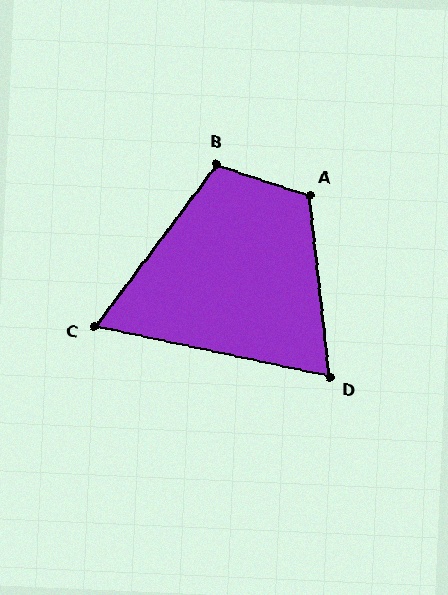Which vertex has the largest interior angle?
A, at approximately 115 degrees.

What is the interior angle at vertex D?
Approximately 72 degrees (acute).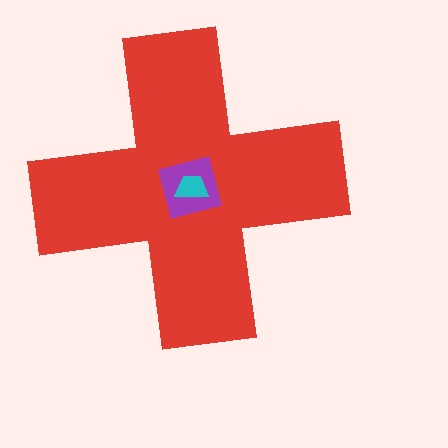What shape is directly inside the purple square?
The cyan trapezoid.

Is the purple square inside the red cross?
Yes.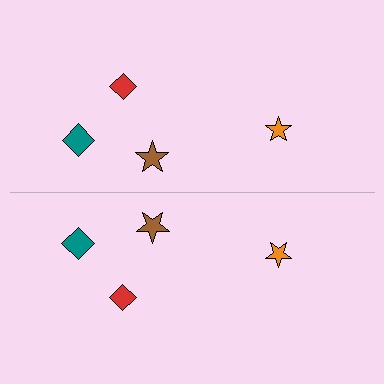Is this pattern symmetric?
Yes, this pattern has bilateral (reflection) symmetry.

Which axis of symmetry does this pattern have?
The pattern has a horizontal axis of symmetry running through the center of the image.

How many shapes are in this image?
There are 8 shapes in this image.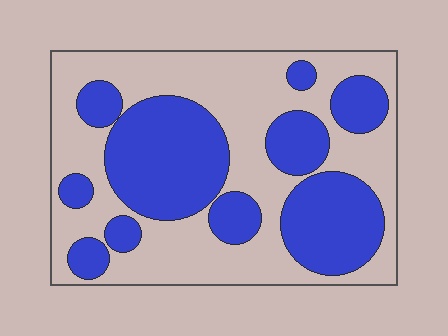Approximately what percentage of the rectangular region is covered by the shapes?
Approximately 45%.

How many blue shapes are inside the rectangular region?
10.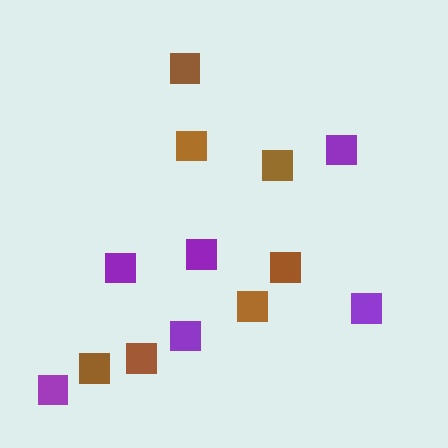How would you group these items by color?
There are 2 groups: one group of brown squares (7) and one group of purple squares (6).